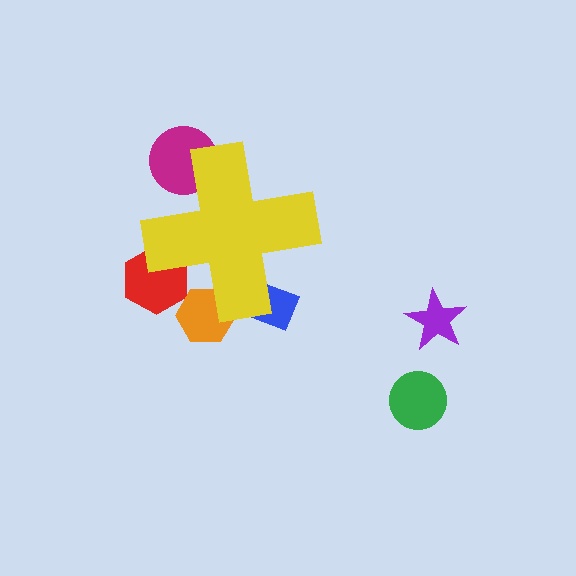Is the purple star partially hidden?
No, the purple star is fully visible.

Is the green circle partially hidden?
No, the green circle is fully visible.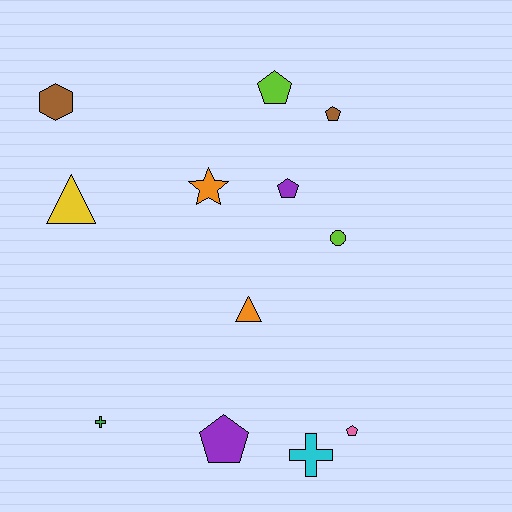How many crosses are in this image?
There are 2 crosses.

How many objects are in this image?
There are 12 objects.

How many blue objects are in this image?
There are no blue objects.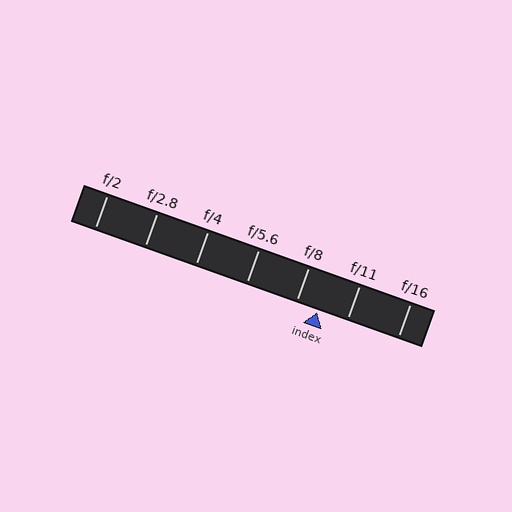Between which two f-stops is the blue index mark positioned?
The index mark is between f/8 and f/11.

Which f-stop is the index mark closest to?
The index mark is closest to f/8.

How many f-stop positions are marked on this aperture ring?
There are 7 f-stop positions marked.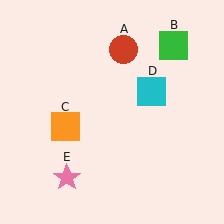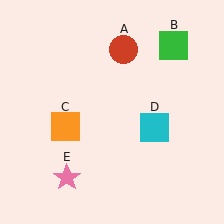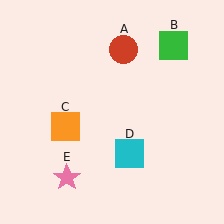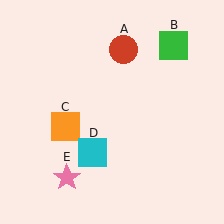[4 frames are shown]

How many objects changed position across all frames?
1 object changed position: cyan square (object D).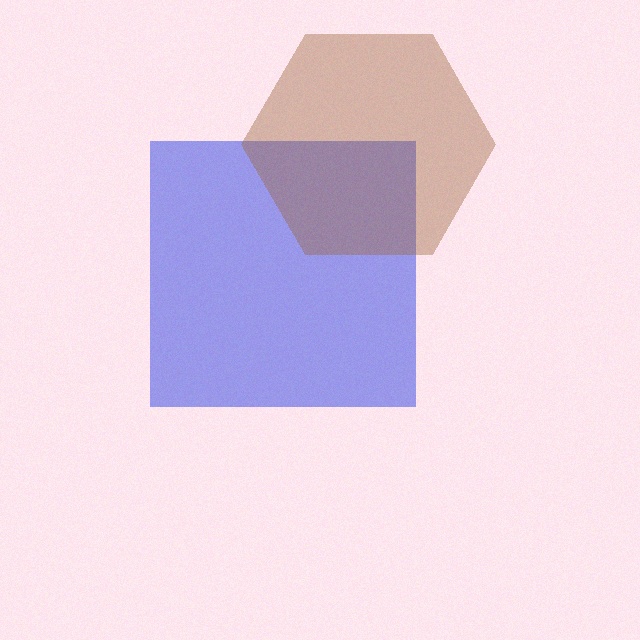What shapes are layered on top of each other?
The layered shapes are: a blue square, a brown hexagon.